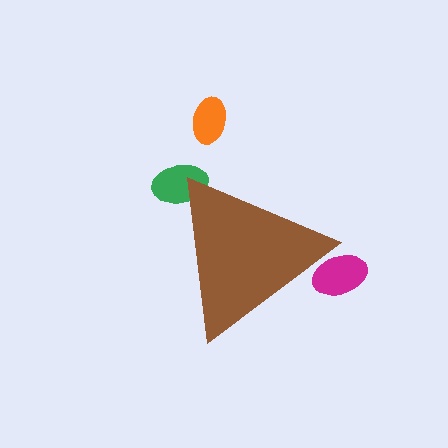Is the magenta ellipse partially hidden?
Yes, the magenta ellipse is partially hidden behind the brown triangle.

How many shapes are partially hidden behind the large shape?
2 shapes are partially hidden.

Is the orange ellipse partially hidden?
No, the orange ellipse is fully visible.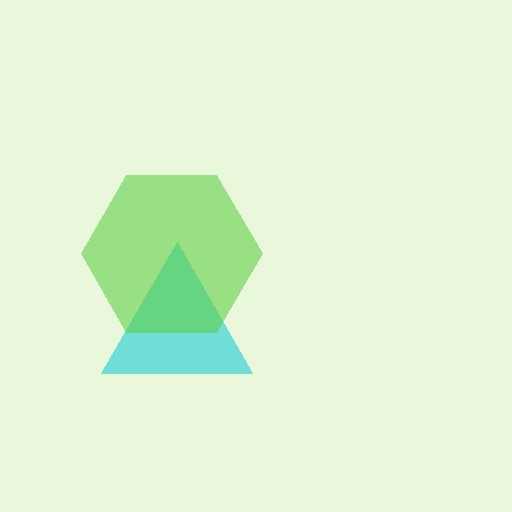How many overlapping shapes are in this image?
There are 2 overlapping shapes in the image.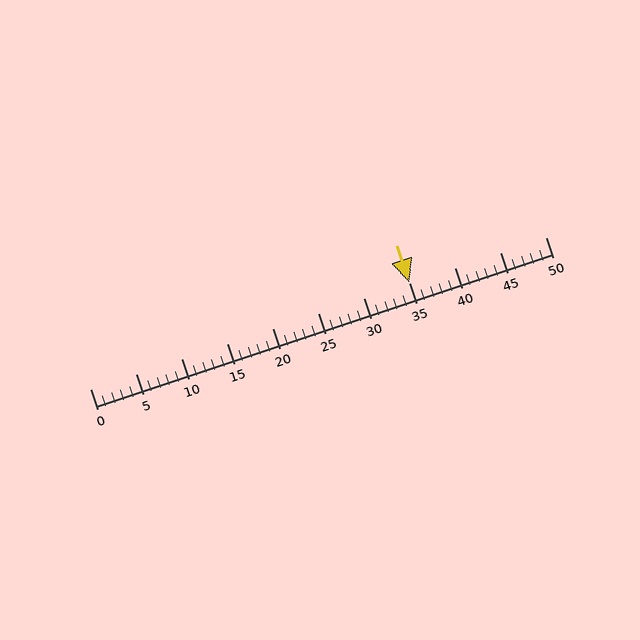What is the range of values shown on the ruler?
The ruler shows values from 0 to 50.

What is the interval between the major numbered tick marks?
The major tick marks are spaced 5 units apart.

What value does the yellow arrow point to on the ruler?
The yellow arrow points to approximately 35.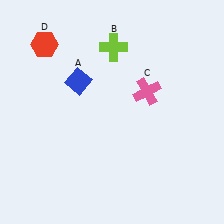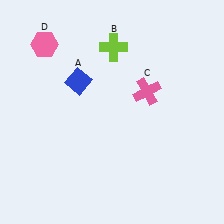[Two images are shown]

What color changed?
The hexagon (D) changed from red in Image 1 to pink in Image 2.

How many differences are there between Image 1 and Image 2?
There is 1 difference between the two images.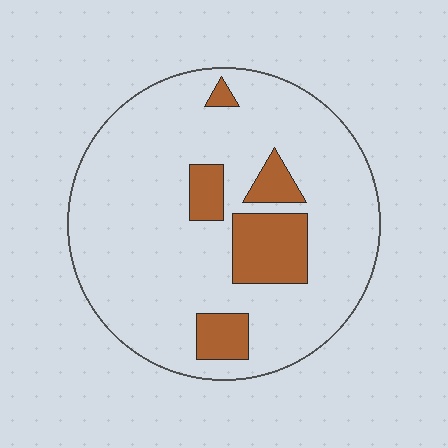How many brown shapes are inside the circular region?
5.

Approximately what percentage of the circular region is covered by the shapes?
Approximately 15%.